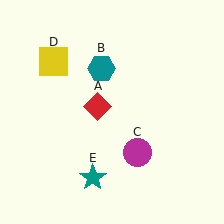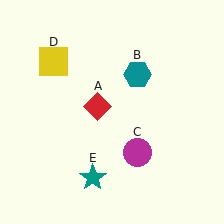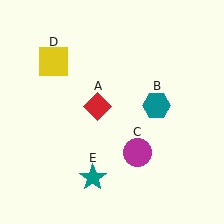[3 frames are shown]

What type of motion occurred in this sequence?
The teal hexagon (object B) rotated clockwise around the center of the scene.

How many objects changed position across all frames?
1 object changed position: teal hexagon (object B).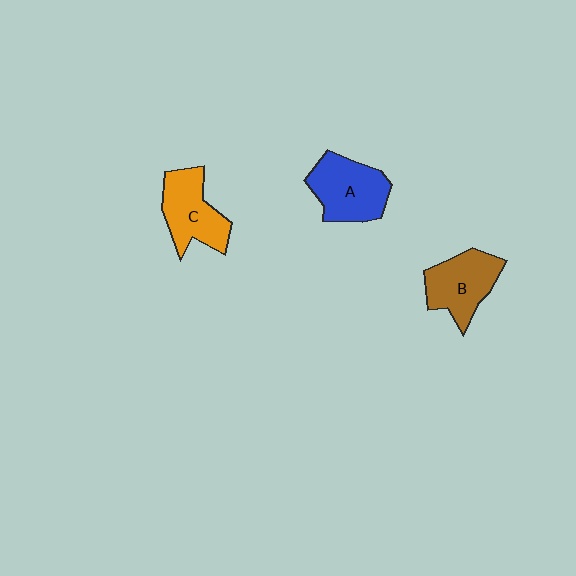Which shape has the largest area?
Shape A (blue).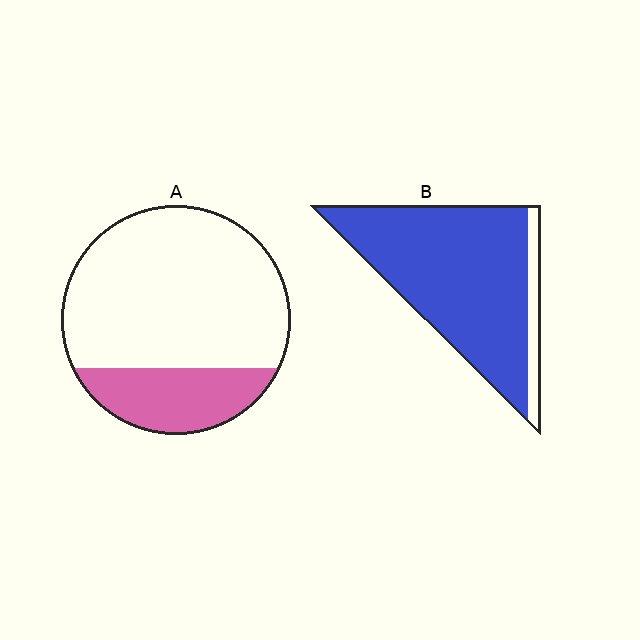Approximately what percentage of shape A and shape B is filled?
A is approximately 25% and B is approximately 90%.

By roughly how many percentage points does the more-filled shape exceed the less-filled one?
By roughly 65 percentage points (B over A).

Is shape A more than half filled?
No.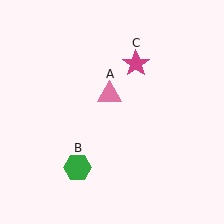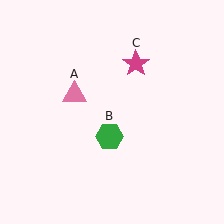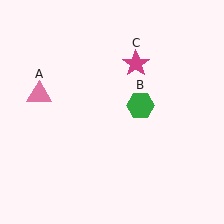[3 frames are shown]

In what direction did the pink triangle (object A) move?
The pink triangle (object A) moved left.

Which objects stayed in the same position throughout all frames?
Magenta star (object C) remained stationary.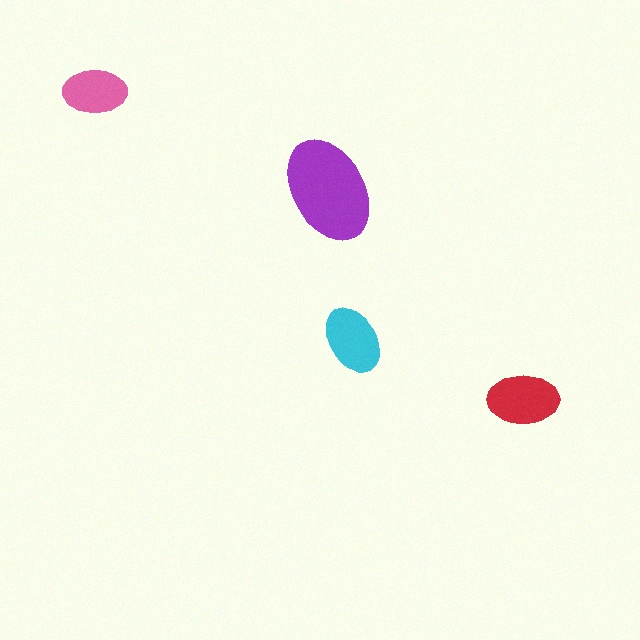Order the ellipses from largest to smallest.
the purple one, the red one, the cyan one, the pink one.